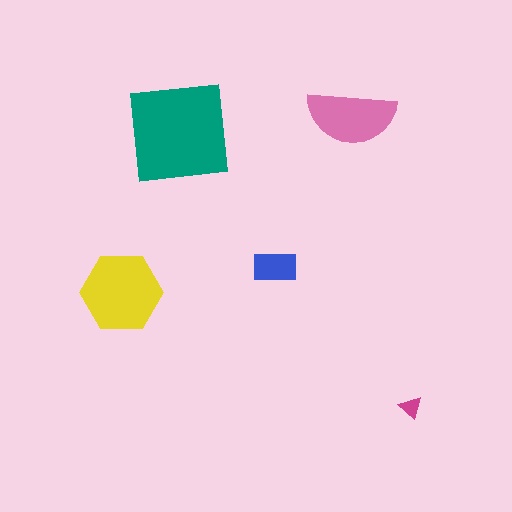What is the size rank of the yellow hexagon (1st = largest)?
2nd.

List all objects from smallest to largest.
The magenta triangle, the blue rectangle, the pink semicircle, the yellow hexagon, the teal square.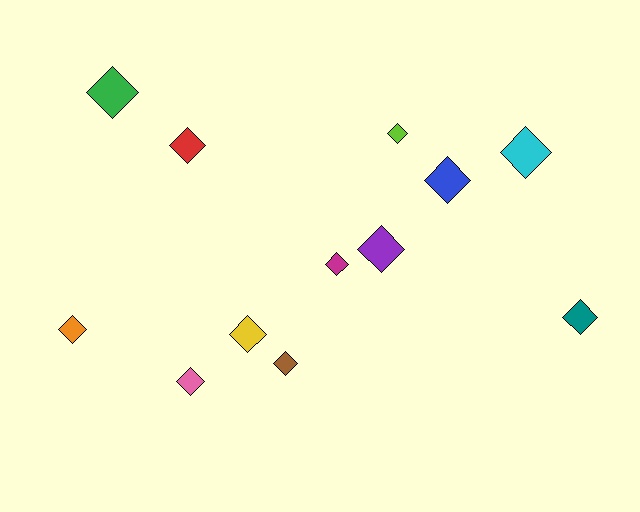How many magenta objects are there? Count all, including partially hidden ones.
There is 1 magenta object.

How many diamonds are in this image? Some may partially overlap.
There are 12 diamonds.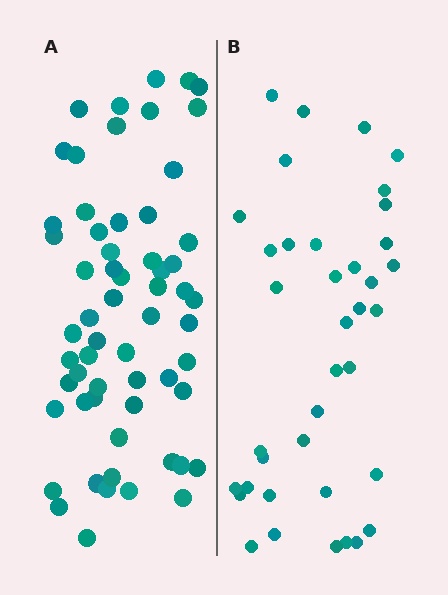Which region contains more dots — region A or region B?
Region A (the left region) has more dots.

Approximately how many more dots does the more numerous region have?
Region A has approximately 20 more dots than region B.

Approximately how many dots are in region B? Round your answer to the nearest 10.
About 40 dots. (The exact count is 38, which rounds to 40.)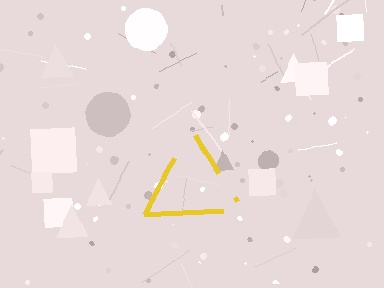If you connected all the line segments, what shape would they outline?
They would outline a triangle.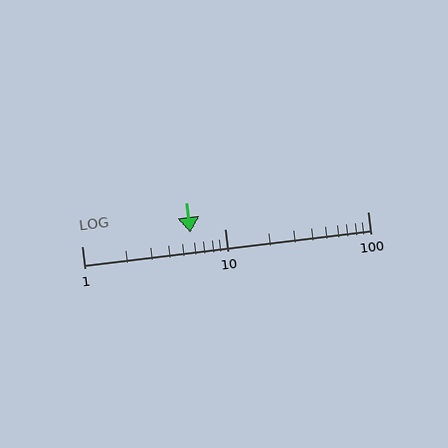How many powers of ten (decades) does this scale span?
The scale spans 2 decades, from 1 to 100.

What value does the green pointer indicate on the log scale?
The pointer indicates approximately 5.8.